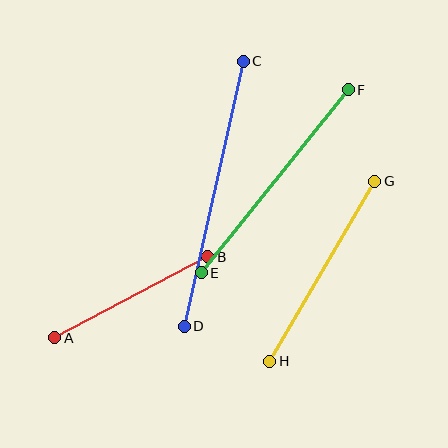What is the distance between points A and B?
The distance is approximately 173 pixels.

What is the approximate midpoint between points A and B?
The midpoint is at approximately (131, 297) pixels.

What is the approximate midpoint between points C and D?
The midpoint is at approximately (214, 194) pixels.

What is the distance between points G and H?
The distance is approximately 208 pixels.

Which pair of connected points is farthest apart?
Points C and D are farthest apart.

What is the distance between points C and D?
The distance is approximately 272 pixels.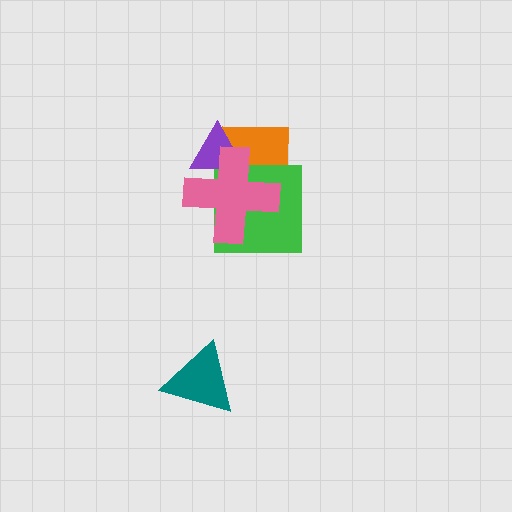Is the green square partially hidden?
Yes, it is partially covered by another shape.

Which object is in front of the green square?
The pink cross is in front of the green square.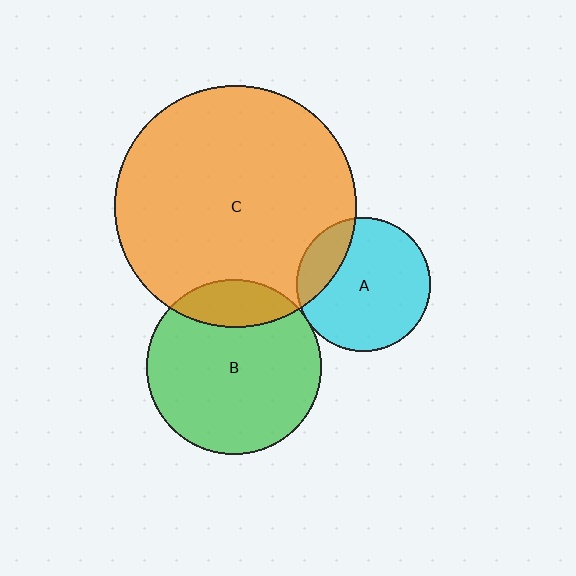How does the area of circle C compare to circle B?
Approximately 1.9 times.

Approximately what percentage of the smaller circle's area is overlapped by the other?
Approximately 20%.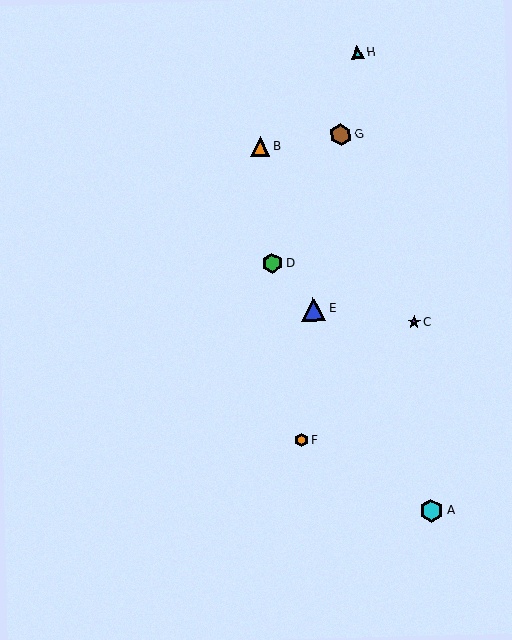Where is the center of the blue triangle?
The center of the blue triangle is at (313, 309).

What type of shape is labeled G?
Shape G is a brown hexagon.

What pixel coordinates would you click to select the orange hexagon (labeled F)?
Click at (301, 440) to select the orange hexagon F.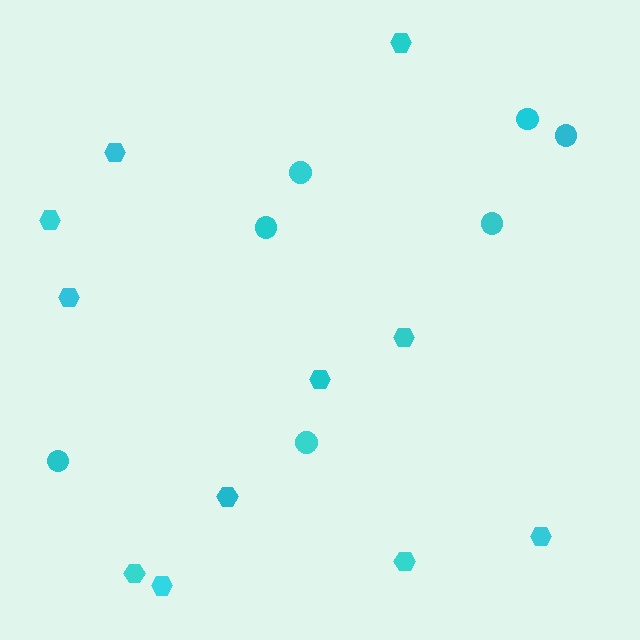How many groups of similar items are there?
There are 2 groups: one group of hexagons (11) and one group of circles (7).